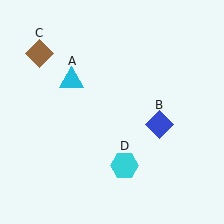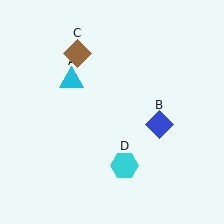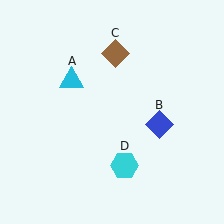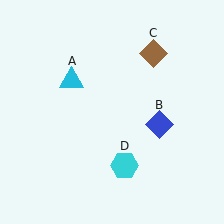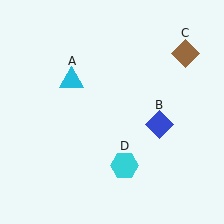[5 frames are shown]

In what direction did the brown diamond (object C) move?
The brown diamond (object C) moved right.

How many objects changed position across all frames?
1 object changed position: brown diamond (object C).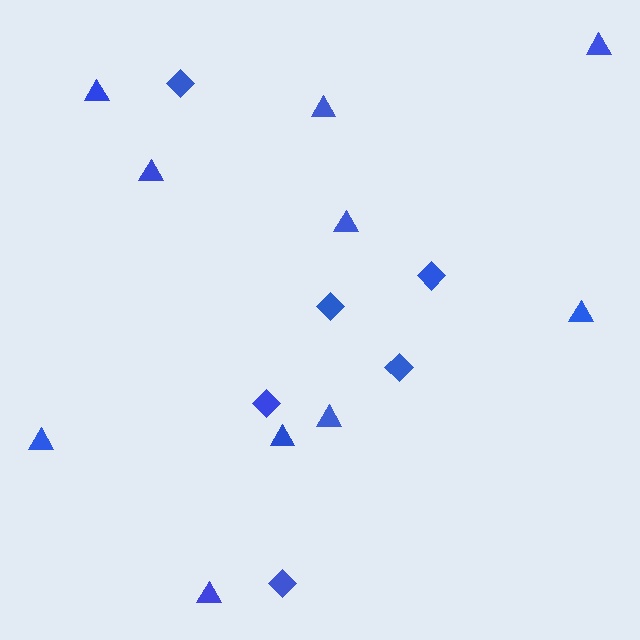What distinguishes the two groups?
There are 2 groups: one group of triangles (10) and one group of diamonds (6).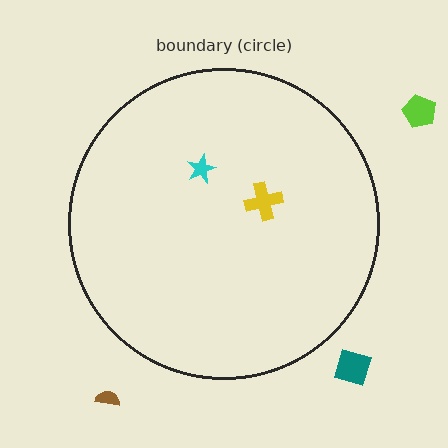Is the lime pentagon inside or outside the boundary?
Outside.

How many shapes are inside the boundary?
2 inside, 3 outside.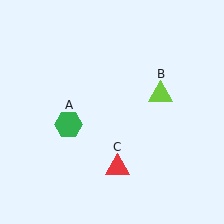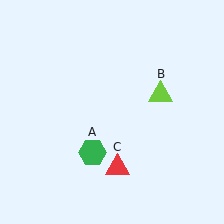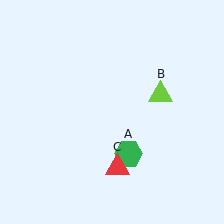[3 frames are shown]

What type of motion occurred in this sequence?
The green hexagon (object A) rotated counterclockwise around the center of the scene.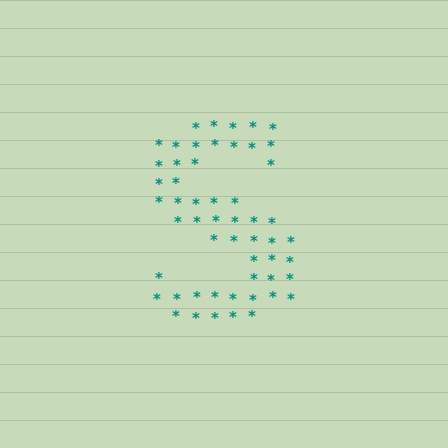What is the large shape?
The large shape is the letter S.